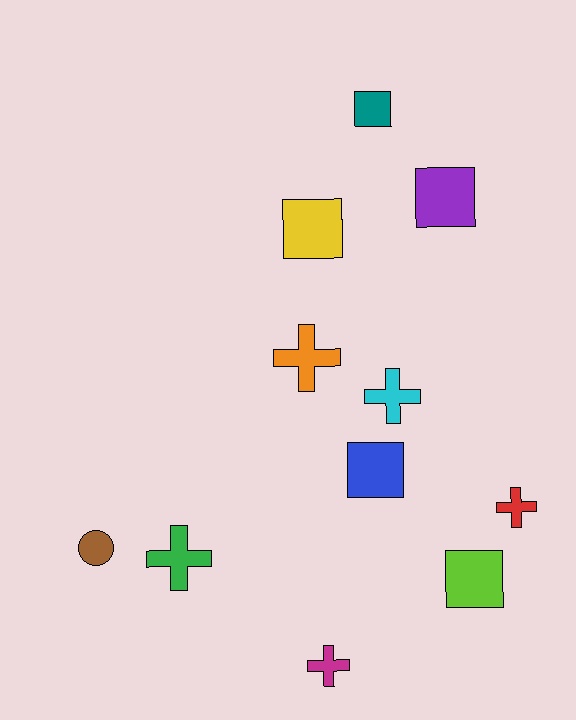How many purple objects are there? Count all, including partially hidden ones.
There is 1 purple object.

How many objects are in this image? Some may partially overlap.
There are 11 objects.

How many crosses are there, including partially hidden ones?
There are 5 crosses.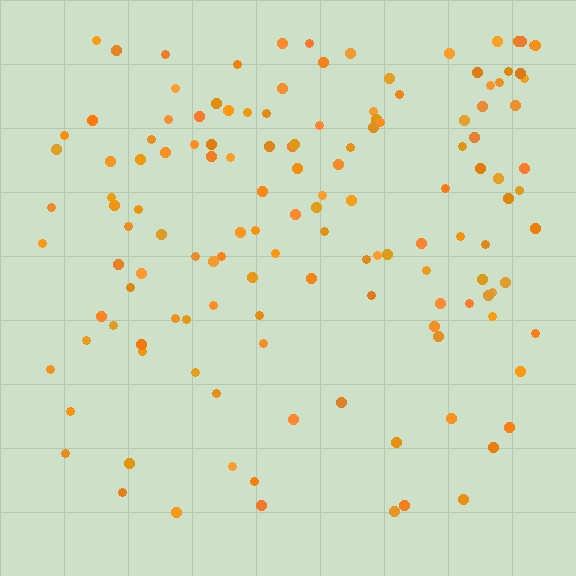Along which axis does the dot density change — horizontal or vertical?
Vertical.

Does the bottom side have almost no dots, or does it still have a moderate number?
Still a moderate number, just noticeably fewer than the top.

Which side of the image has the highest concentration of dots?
The top.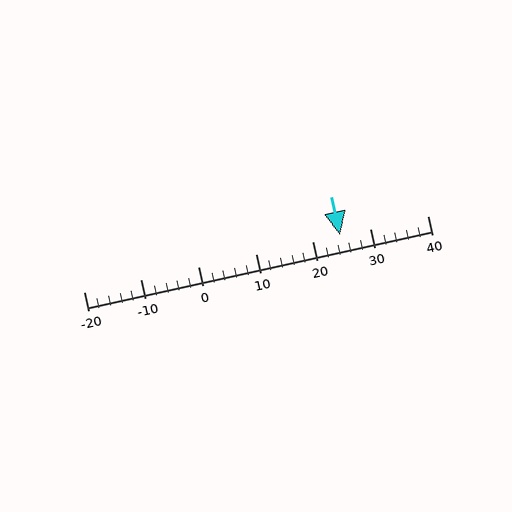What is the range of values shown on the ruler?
The ruler shows values from -20 to 40.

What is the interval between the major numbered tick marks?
The major tick marks are spaced 10 units apart.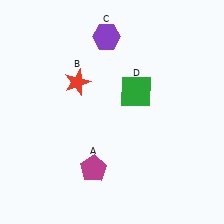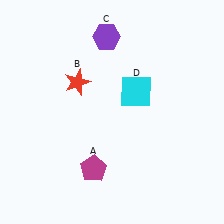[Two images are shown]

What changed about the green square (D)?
In Image 1, D is green. In Image 2, it changed to cyan.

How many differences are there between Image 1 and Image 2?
There is 1 difference between the two images.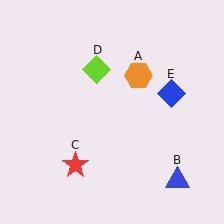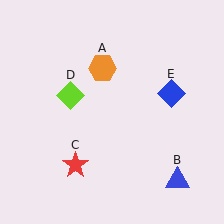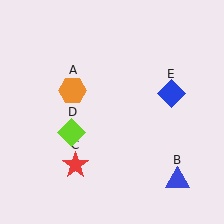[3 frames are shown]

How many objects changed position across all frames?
2 objects changed position: orange hexagon (object A), lime diamond (object D).